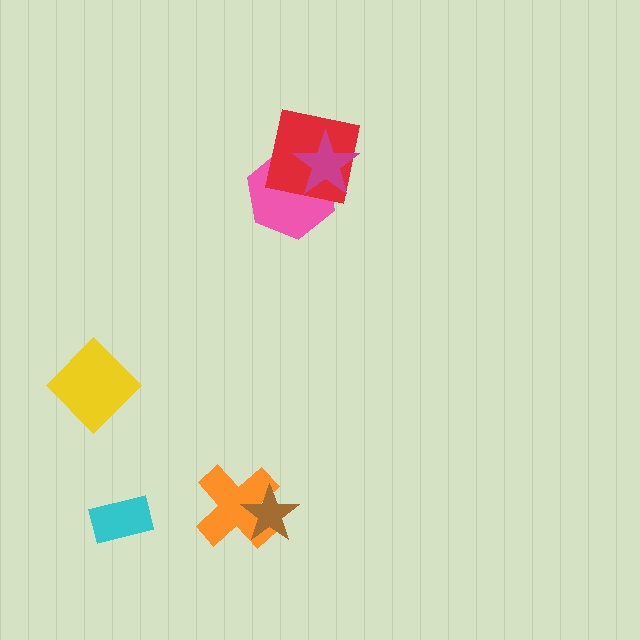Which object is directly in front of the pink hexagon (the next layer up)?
The red square is directly in front of the pink hexagon.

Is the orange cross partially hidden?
Yes, it is partially covered by another shape.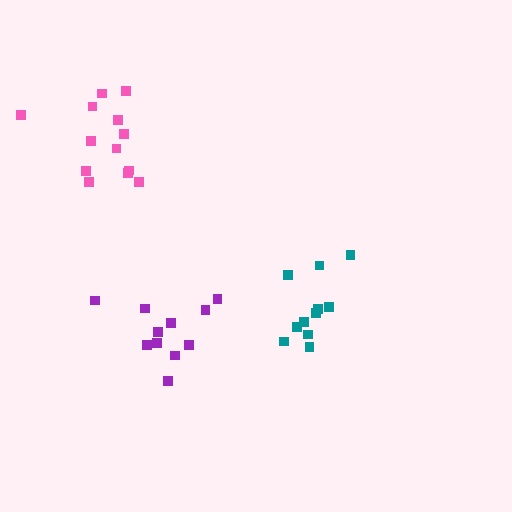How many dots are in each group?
Group 1: 11 dots, Group 2: 13 dots, Group 3: 11 dots (35 total).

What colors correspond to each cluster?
The clusters are colored: teal, pink, purple.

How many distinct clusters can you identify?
There are 3 distinct clusters.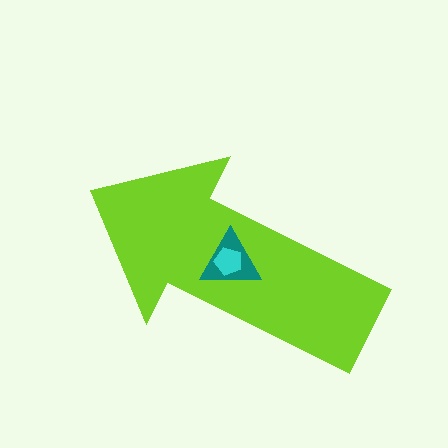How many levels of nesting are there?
3.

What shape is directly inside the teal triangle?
The cyan pentagon.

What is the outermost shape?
The lime arrow.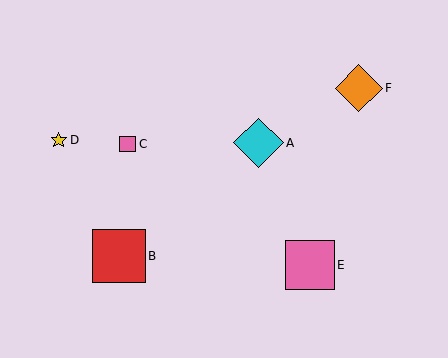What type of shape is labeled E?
Shape E is a pink square.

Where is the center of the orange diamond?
The center of the orange diamond is at (359, 88).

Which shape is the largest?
The red square (labeled B) is the largest.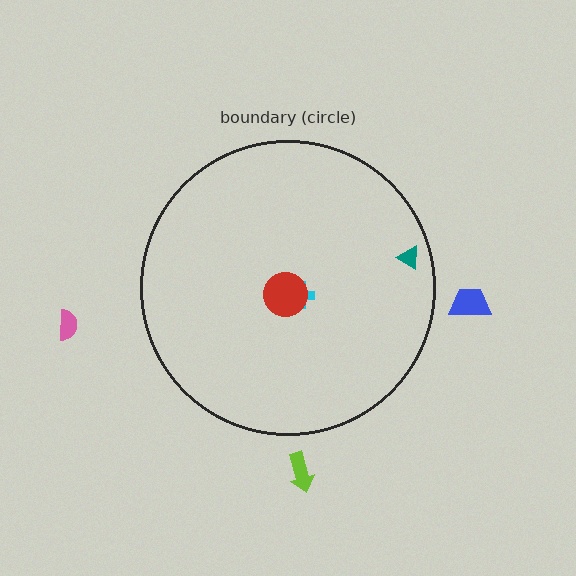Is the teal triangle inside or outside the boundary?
Inside.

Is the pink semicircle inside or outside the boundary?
Outside.